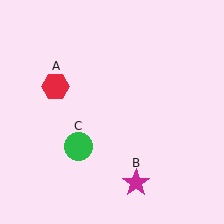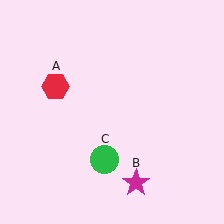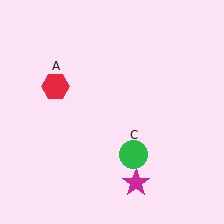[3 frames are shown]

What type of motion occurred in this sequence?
The green circle (object C) rotated counterclockwise around the center of the scene.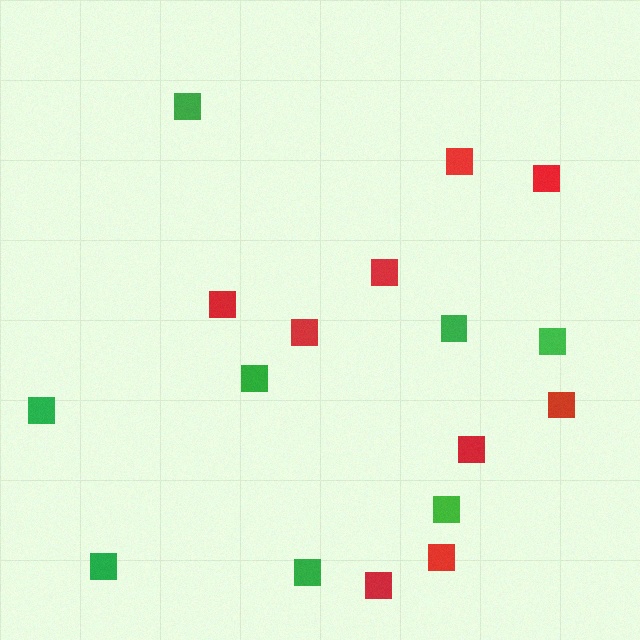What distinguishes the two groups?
There are 2 groups: one group of red squares (9) and one group of green squares (8).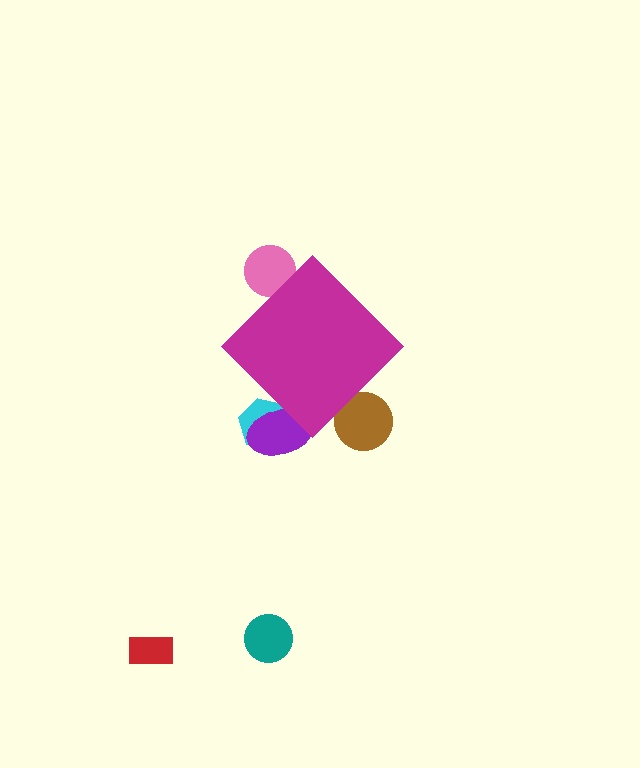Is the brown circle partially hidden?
Yes, the brown circle is partially hidden behind the magenta diamond.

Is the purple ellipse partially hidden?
Yes, the purple ellipse is partially hidden behind the magenta diamond.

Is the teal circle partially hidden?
No, the teal circle is fully visible.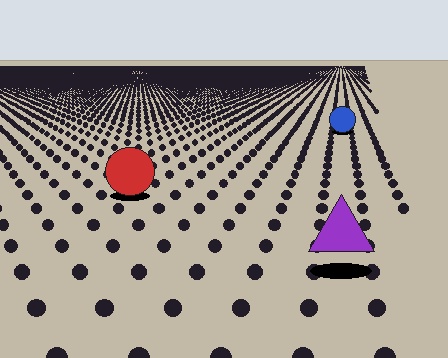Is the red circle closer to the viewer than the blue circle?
Yes. The red circle is closer — you can tell from the texture gradient: the ground texture is coarser near it.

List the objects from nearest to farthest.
From nearest to farthest: the purple triangle, the red circle, the blue circle.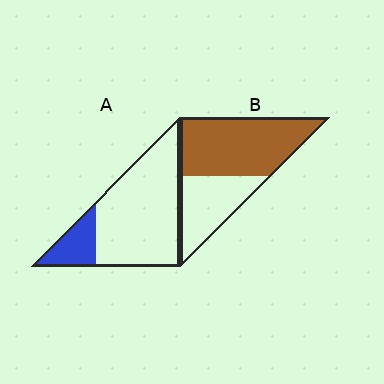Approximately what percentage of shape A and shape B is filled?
A is approximately 20% and B is approximately 65%.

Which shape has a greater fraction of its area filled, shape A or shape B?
Shape B.